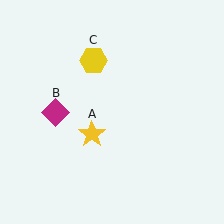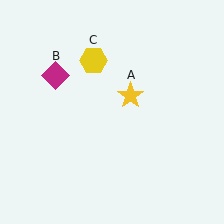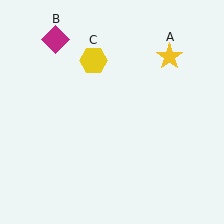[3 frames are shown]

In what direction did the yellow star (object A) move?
The yellow star (object A) moved up and to the right.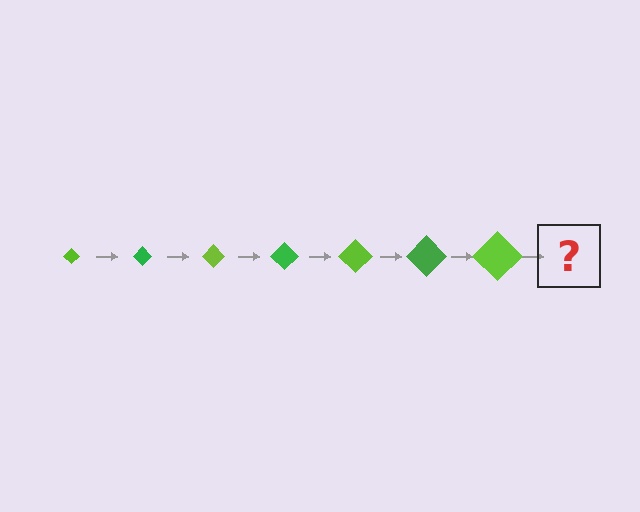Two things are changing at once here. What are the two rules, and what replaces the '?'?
The two rules are that the diamond grows larger each step and the color cycles through lime and green. The '?' should be a green diamond, larger than the previous one.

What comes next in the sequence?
The next element should be a green diamond, larger than the previous one.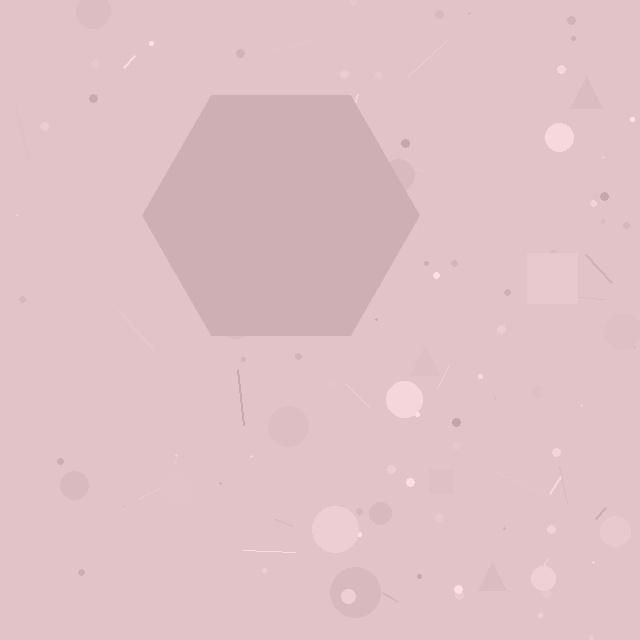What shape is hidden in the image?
A hexagon is hidden in the image.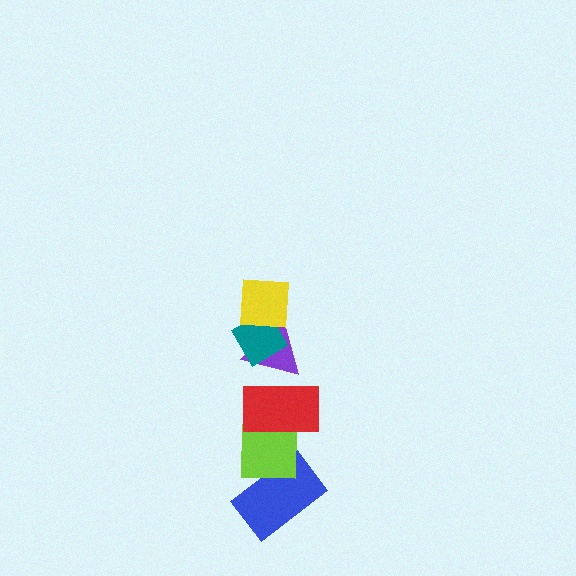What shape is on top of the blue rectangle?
The lime square is on top of the blue rectangle.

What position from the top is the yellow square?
The yellow square is 1st from the top.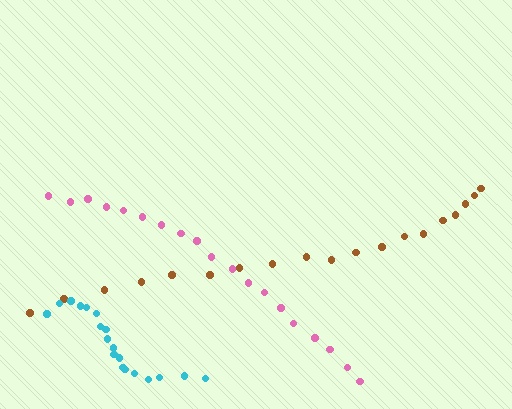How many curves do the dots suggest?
There are 3 distinct paths.